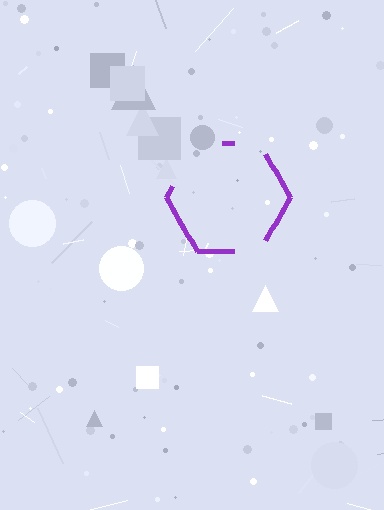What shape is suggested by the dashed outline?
The dashed outline suggests a hexagon.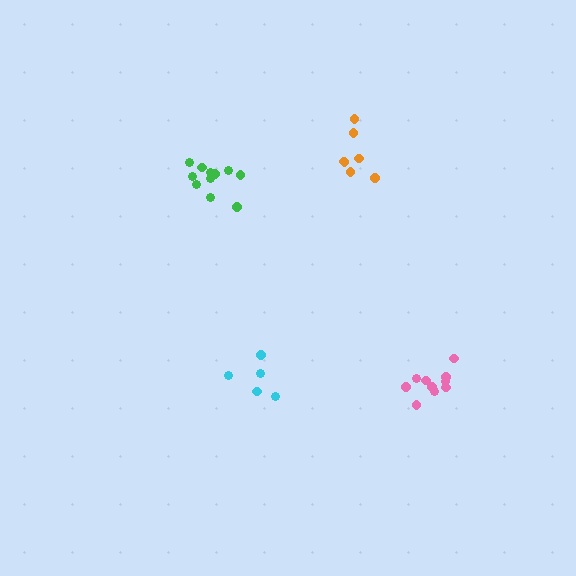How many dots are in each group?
Group 1: 11 dots, Group 2: 7 dots, Group 3: 5 dots, Group 4: 10 dots (33 total).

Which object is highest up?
The orange cluster is topmost.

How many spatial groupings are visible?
There are 4 spatial groupings.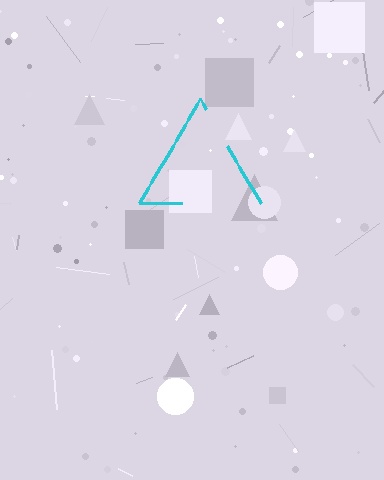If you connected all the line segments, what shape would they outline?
They would outline a triangle.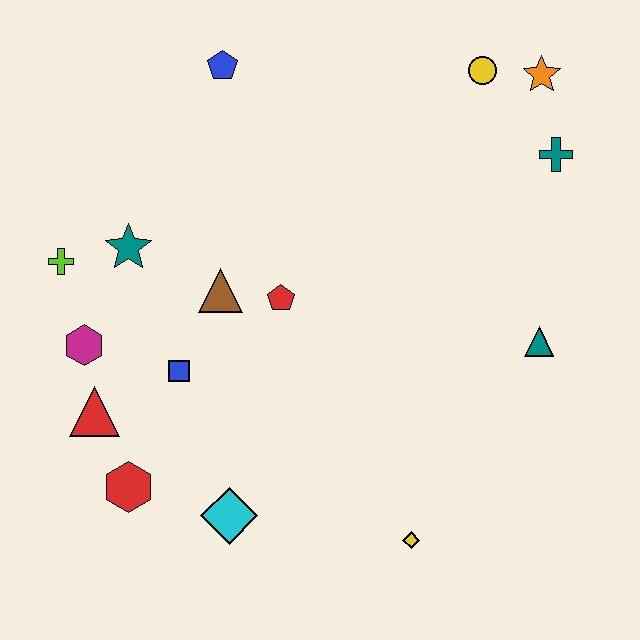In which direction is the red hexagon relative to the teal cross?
The red hexagon is to the left of the teal cross.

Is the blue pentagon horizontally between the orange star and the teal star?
Yes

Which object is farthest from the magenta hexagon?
The orange star is farthest from the magenta hexagon.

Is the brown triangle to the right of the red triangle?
Yes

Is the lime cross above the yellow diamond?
Yes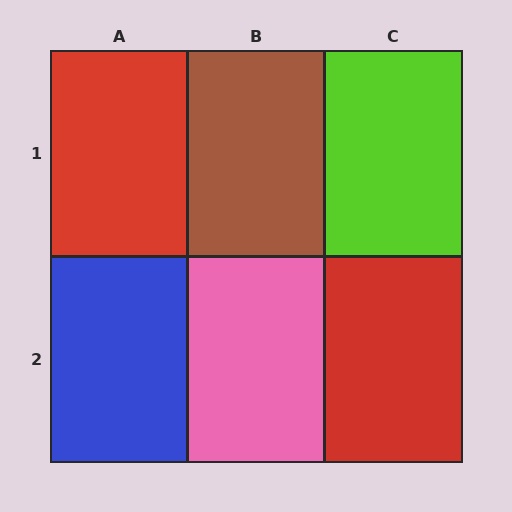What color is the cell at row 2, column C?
Red.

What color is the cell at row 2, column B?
Pink.